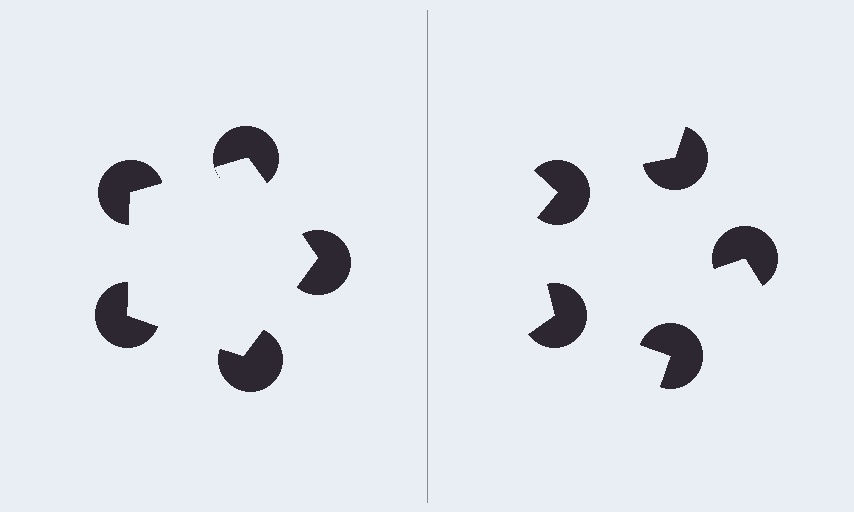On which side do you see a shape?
An illusory pentagon appears on the left side. On the right side the wedge cuts are rotated, so no coherent shape forms.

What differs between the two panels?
The pac-man discs are positioned identically on both sides; only the wedge orientations differ. On the left they align to a pentagon; on the right they are misaligned.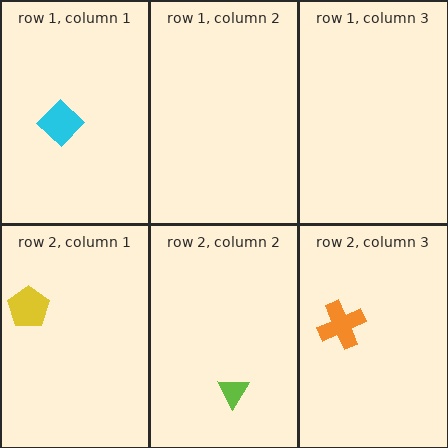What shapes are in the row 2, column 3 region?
The orange cross.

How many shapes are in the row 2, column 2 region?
1.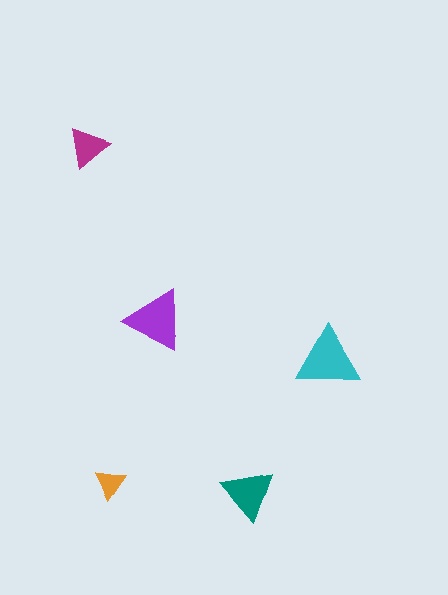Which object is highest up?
The magenta triangle is topmost.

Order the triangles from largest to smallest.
the cyan one, the purple one, the teal one, the magenta one, the orange one.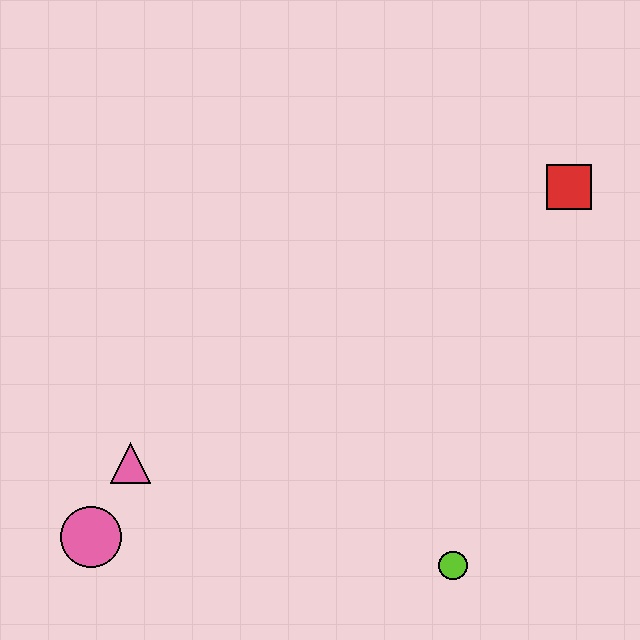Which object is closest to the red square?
The lime circle is closest to the red square.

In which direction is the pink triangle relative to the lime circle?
The pink triangle is to the left of the lime circle.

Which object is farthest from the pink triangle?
The red square is farthest from the pink triangle.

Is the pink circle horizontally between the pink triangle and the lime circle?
No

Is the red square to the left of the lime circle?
No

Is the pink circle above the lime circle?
Yes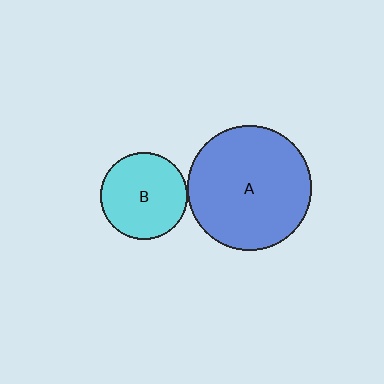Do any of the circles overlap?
No, none of the circles overlap.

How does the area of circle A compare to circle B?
Approximately 2.1 times.